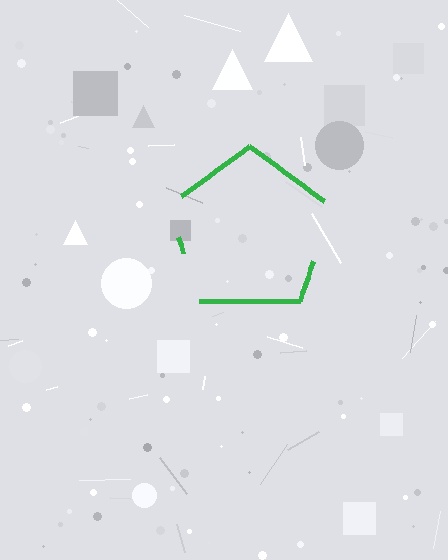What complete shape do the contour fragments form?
The contour fragments form a pentagon.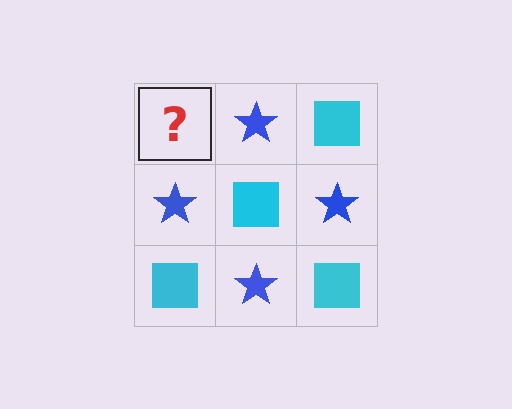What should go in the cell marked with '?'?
The missing cell should contain a cyan square.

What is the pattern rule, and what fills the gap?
The rule is that it alternates cyan square and blue star in a checkerboard pattern. The gap should be filled with a cyan square.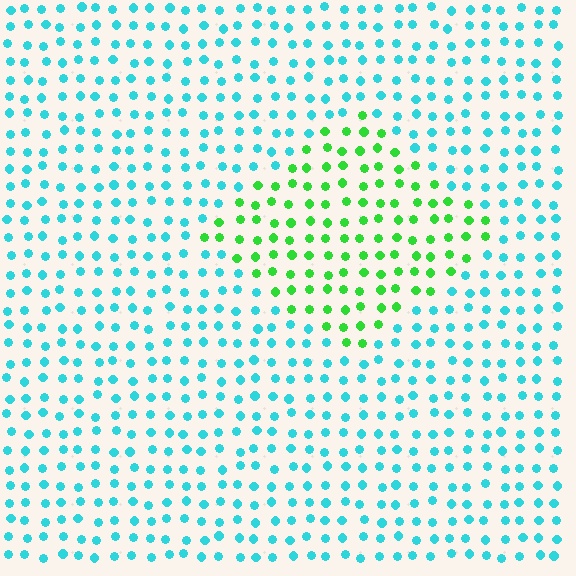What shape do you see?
I see a diamond.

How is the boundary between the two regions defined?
The boundary is defined purely by a slight shift in hue (about 60 degrees). Spacing, size, and orientation are identical on both sides.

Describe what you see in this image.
The image is filled with small cyan elements in a uniform arrangement. A diamond-shaped region is visible where the elements are tinted to a slightly different hue, forming a subtle color boundary.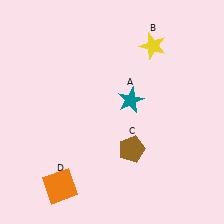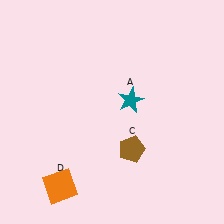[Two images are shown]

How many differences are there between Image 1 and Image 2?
There is 1 difference between the two images.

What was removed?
The yellow star (B) was removed in Image 2.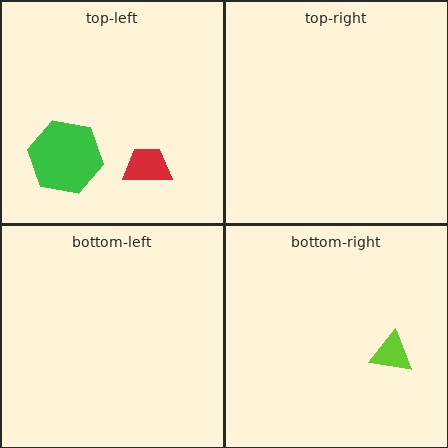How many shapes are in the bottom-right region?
1.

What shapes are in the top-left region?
The green hexagon, the red trapezoid.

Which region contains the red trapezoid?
The top-left region.